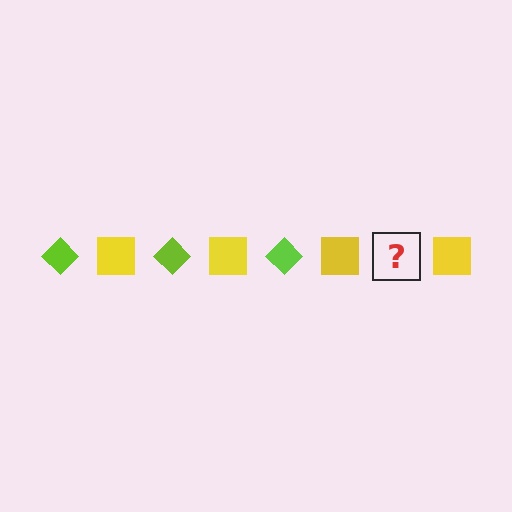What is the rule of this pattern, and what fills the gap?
The rule is that the pattern alternates between lime diamond and yellow square. The gap should be filled with a lime diamond.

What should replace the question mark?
The question mark should be replaced with a lime diamond.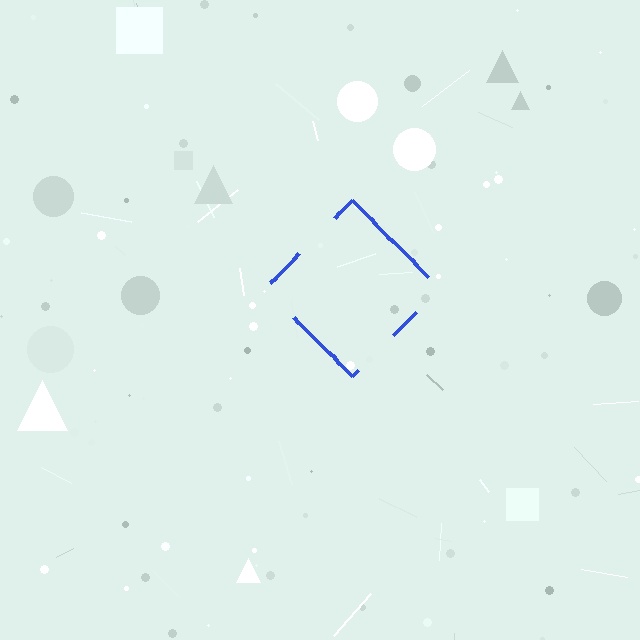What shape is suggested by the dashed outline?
The dashed outline suggests a diamond.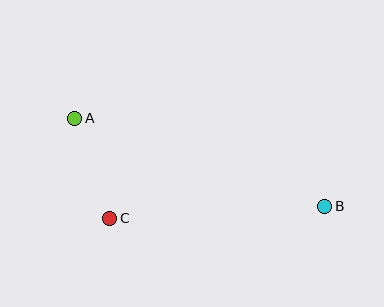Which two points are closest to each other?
Points A and C are closest to each other.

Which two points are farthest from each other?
Points A and B are farthest from each other.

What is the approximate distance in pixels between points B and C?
The distance between B and C is approximately 215 pixels.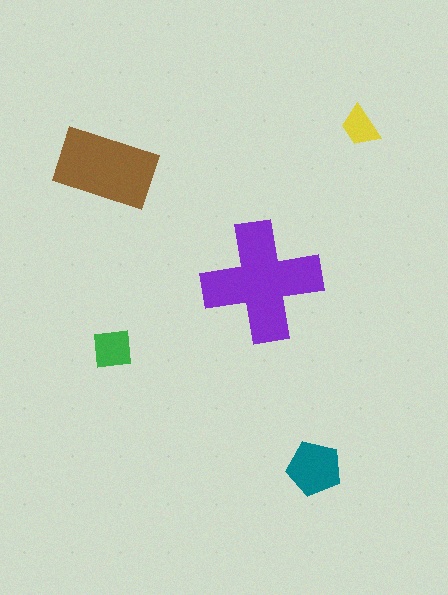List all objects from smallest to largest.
The yellow trapezoid, the green square, the teal pentagon, the brown rectangle, the purple cross.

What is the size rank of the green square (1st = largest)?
4th.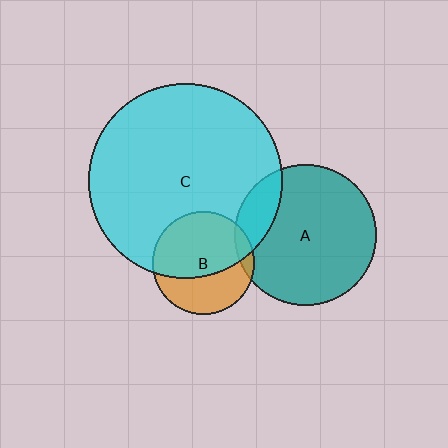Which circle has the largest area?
Circle C (cyan).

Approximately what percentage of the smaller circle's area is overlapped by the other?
Approximately 10%.